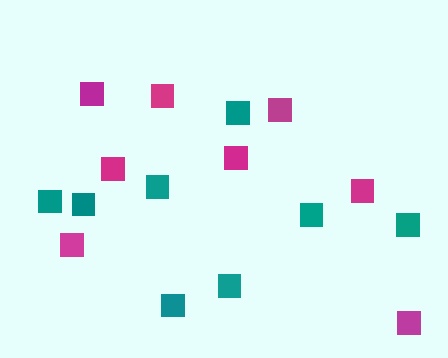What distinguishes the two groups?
There are 2 groups: one group of teal squares (8) and one group of magenta squares (8).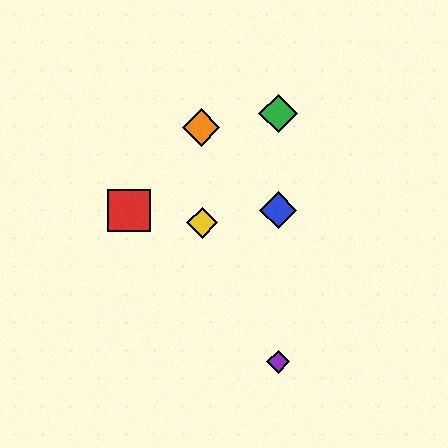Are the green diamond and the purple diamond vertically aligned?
Yes, both are at x≈278.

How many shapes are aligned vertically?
3 shapes (the blue diamond, the green diamond, the purple diamond) are aligned vertically.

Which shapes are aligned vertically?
The blue diamond, the green diamond, the purple diamond are aligned vertically.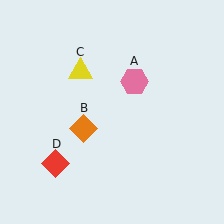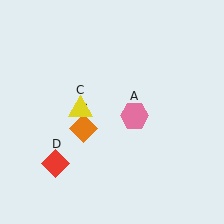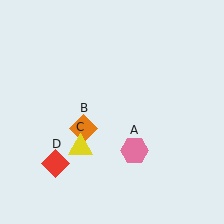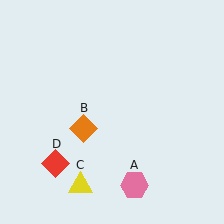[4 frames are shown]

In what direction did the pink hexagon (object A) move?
The pink hexagon (object A) moved down.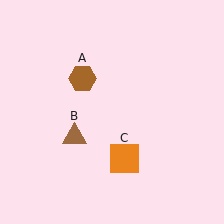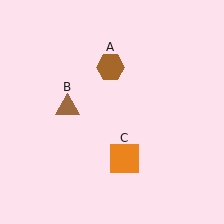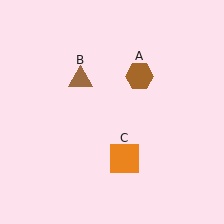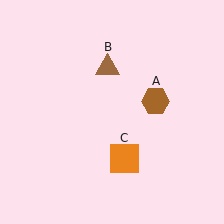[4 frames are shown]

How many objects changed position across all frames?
2 objects changed position: brown hexagon (object A), brown triangle (object B).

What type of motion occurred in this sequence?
The brown hexagon (object A), brown triangle (object B) rotated clockwise around the center of the scene.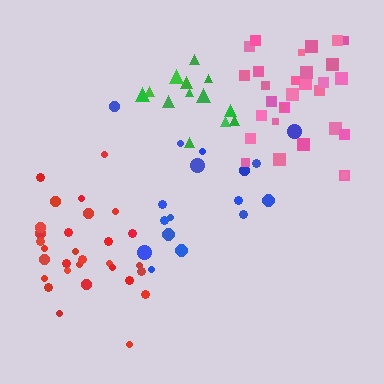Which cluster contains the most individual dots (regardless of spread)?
Red (31).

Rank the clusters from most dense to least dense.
red, pink, green, blue.